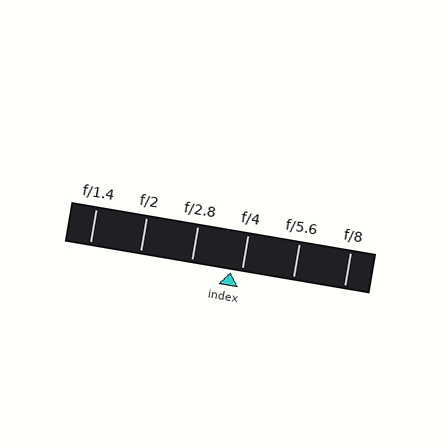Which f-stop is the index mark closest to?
The index mark is closest to f/4.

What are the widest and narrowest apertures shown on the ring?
The widest aperture shown is f/1.4 and the narrowest is f/8.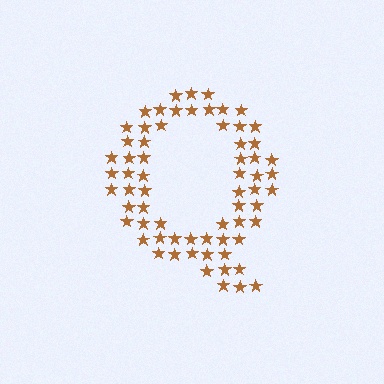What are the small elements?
The small elements are stars.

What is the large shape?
The large shape is the letter Q.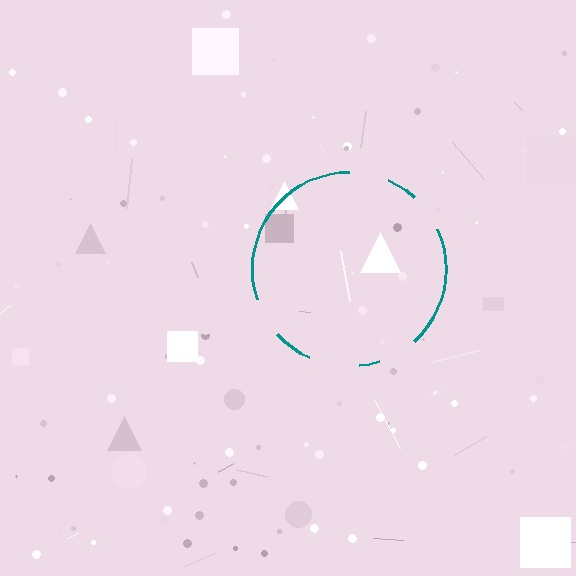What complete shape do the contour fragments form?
The contour fragments form a circle.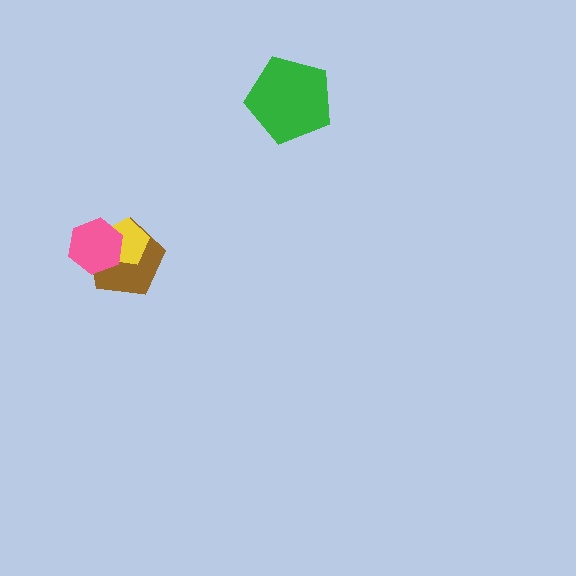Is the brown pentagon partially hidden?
Yes, it is partially covered by another shape.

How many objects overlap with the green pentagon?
0 objects overlap with the green pentagon.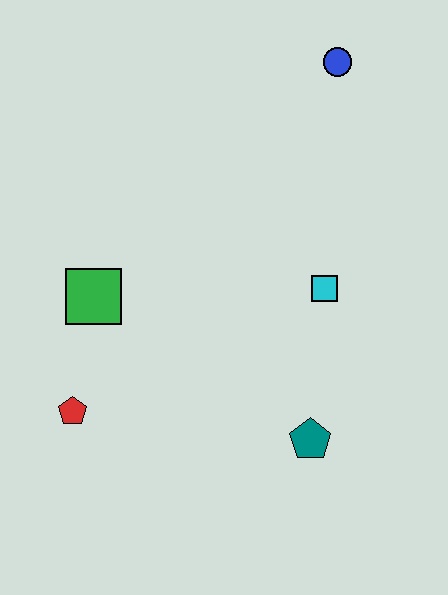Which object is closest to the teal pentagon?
The cyan square is closest to the teal pentagon.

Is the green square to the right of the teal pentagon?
No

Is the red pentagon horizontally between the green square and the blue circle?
No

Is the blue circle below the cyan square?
No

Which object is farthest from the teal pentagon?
The blue circle is farthest from the teal pentagon.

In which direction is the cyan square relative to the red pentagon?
The cyan square is to the right of the red pentagon.